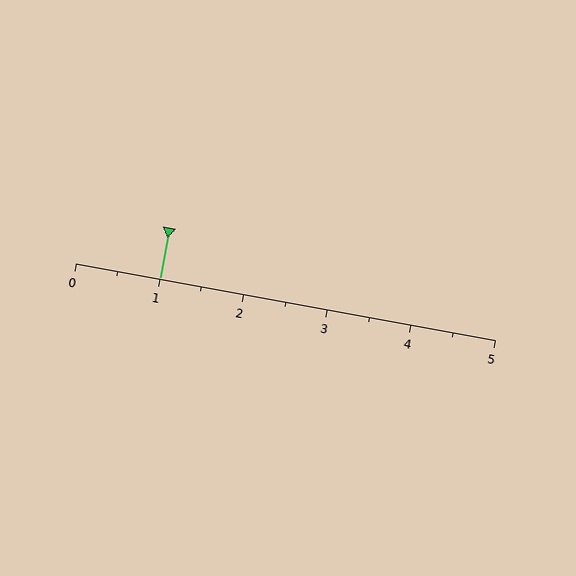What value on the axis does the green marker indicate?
The marker indicates approximately 1.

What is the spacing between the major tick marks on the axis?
The major ticks are spaced 1 apart.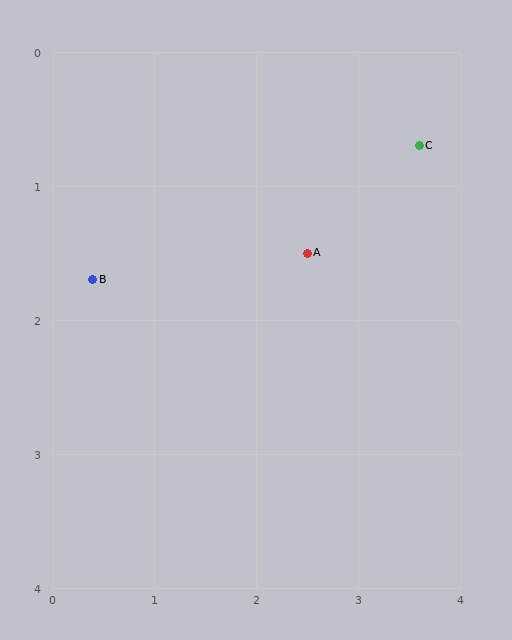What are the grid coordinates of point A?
Point A is at approximately (2.5, 1.5).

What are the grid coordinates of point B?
Point B is at approximately (0.4, 1.7).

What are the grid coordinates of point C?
Point C is at approximately (3.6, 0.7).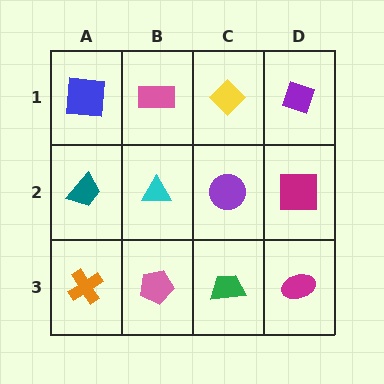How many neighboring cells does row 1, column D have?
2.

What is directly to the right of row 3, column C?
A magenta ellipse.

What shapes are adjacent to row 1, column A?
A teal trapezoid (row 2, column A), a pink rectangle (row 1, column B).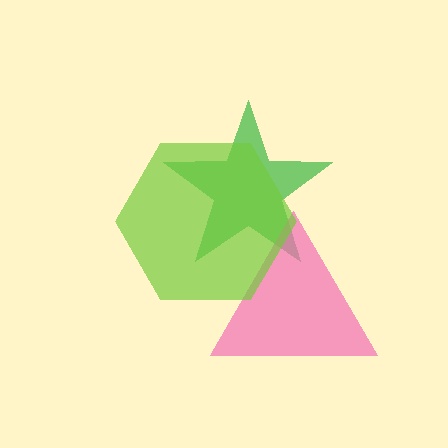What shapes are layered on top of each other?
The layered shapes are: a green star, a pink triangle, a lime hexagon.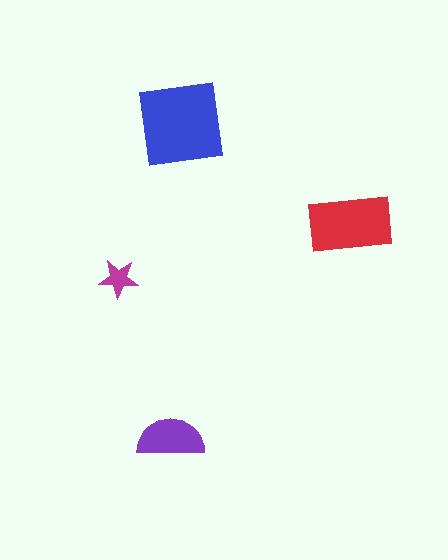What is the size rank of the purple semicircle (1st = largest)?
3rd.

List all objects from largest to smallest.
The blue square, the red rectangle, the purple semicircle, the magenta star.